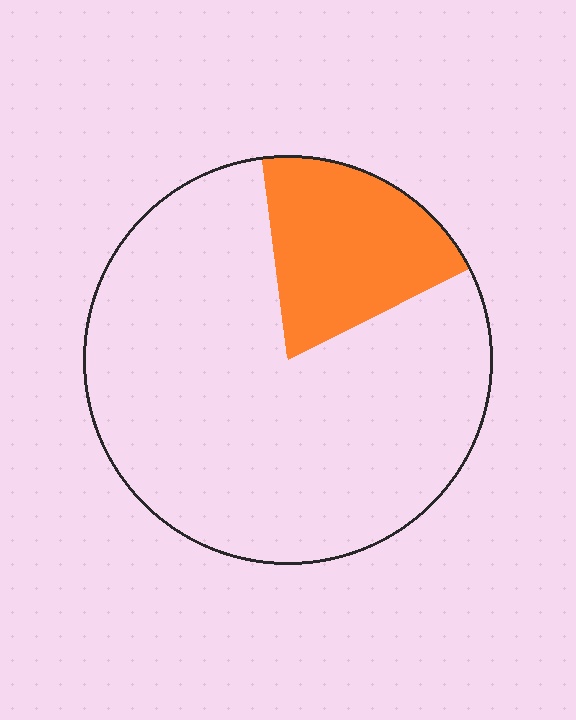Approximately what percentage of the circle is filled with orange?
Approximately 20%.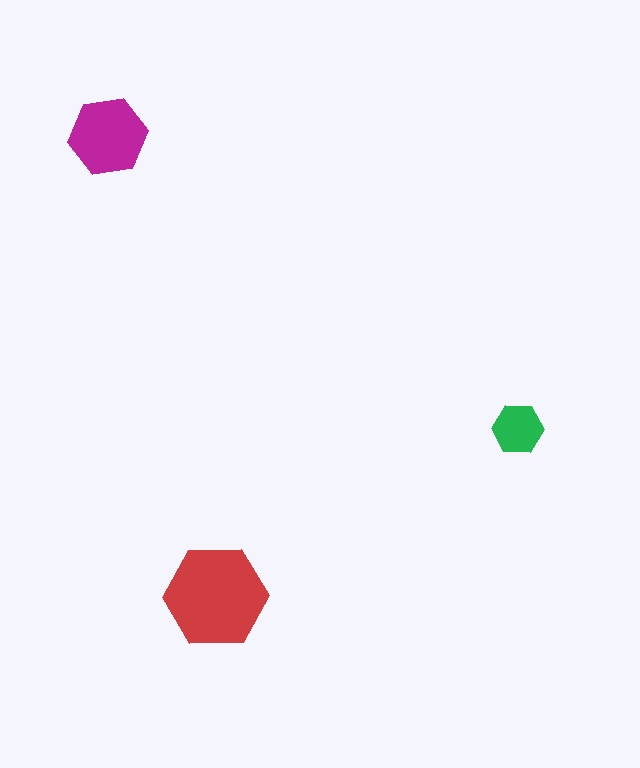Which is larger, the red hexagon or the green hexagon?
The red one.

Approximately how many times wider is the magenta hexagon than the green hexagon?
About 1.5 times wider.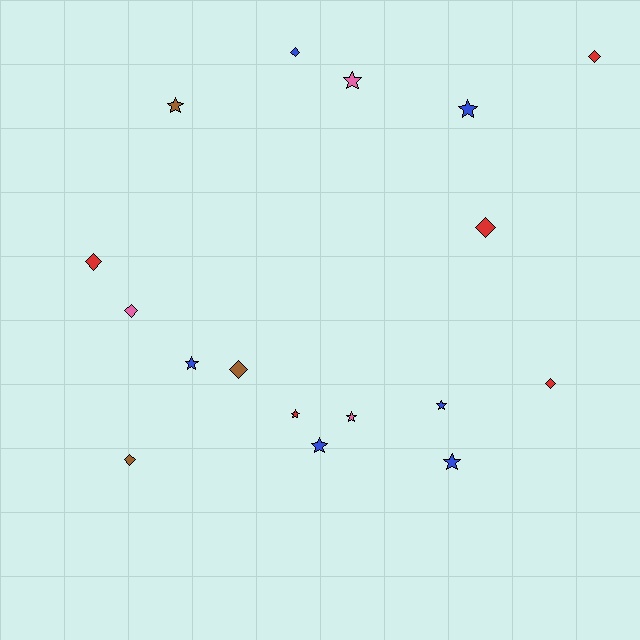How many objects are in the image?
There are 17 objects.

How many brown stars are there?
There is 1 brown star.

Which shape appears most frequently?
Star, with 9 objects.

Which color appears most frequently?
Blue, with 6 objects.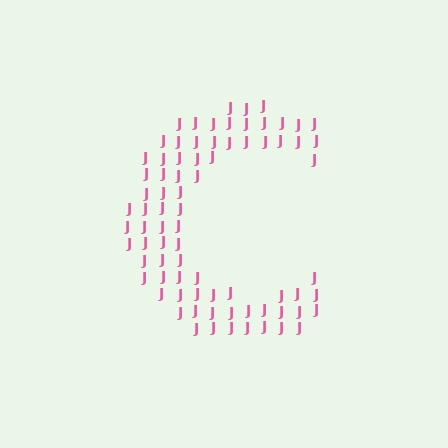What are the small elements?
The small elements are letter J's.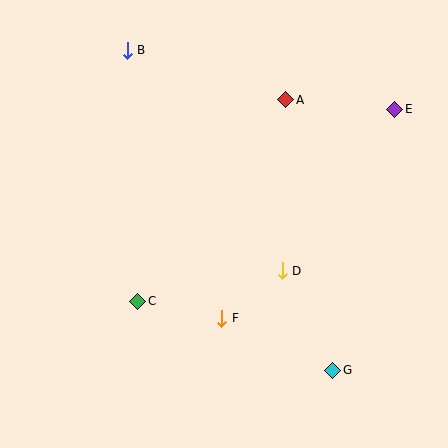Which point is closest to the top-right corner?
Point E is closest to the top-right corner.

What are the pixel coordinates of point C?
Point C is at (138, 301).